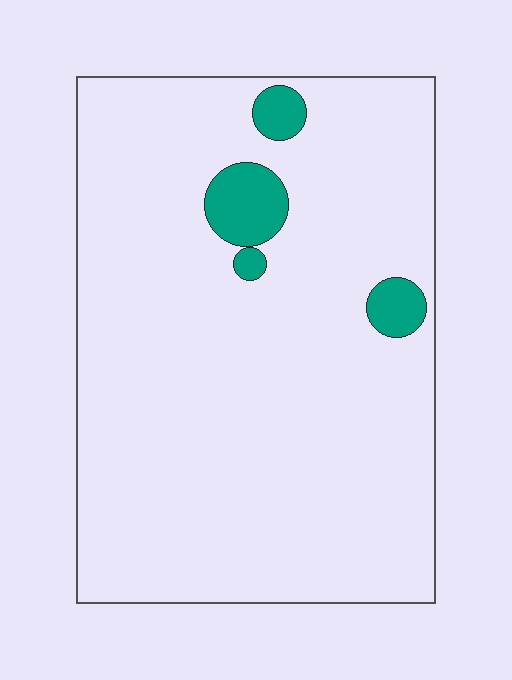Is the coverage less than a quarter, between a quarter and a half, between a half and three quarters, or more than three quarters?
Less than a quarter.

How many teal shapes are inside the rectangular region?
4.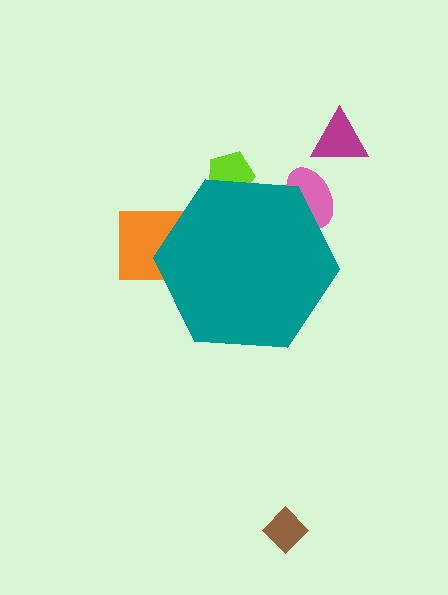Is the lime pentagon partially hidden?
Yes, the lime pentagon is partially hidden behind the teal hexagon.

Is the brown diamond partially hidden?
No, the brown diamond is fully visible.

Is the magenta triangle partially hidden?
No, the magenta triangle is fully visible.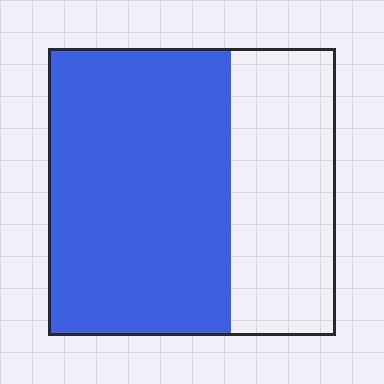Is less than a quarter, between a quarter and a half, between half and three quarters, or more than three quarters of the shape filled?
Between half and three quarters.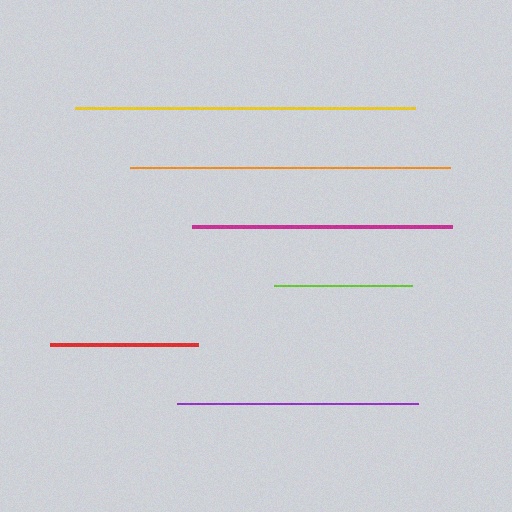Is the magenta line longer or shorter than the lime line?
The magenta line is longer than the lime line.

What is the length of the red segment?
The red segment is approximately 147 pixels long.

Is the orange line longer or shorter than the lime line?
The orange line is longer than the lime line.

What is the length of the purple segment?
The purple segment is approximately 241 pixels long.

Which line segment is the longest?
The yellow line is the longest at approximately 339 pixels.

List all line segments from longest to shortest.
From longest to shortest: yellow, orange, magenta, purple, red, lime.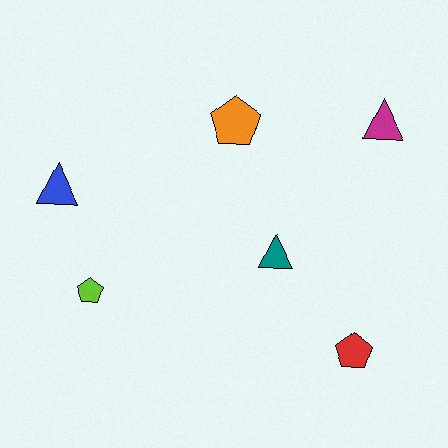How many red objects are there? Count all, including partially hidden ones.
There is 1 red object.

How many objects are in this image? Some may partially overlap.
There are 6 objects.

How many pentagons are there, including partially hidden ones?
There are 3 pentagons.